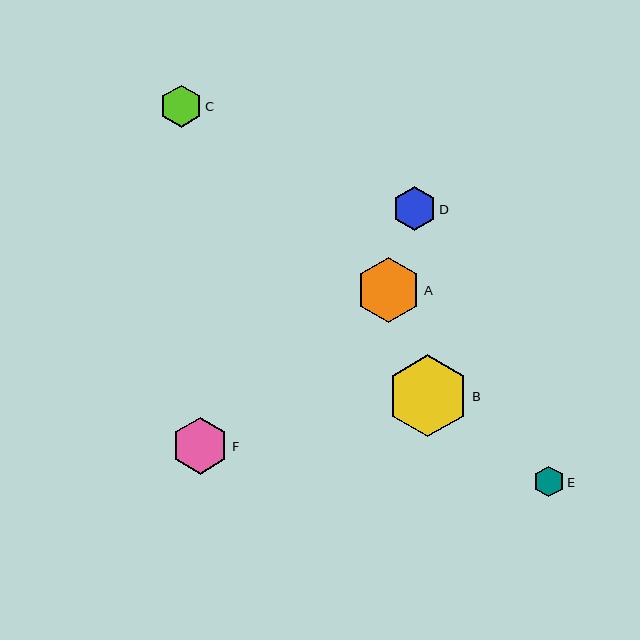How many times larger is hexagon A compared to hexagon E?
Hexagon A is approximately 2.1 times the size of hexagon E.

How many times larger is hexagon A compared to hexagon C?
Hexagon A is approximately 1.5 times the size of hexagon C.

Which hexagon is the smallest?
Hexagon E is the smallest with a size of approximately 31 pixels.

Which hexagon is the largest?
Hexagon B is the largest with a size of approximately 82 pixels.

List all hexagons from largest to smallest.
From largest to smallest: B, A, F, D, C, E.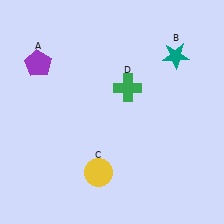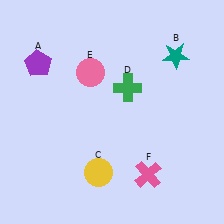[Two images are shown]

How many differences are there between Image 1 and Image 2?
There are 2 differences between the two images.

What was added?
A pink circle (E), a pink cross (F) were added in Image 2.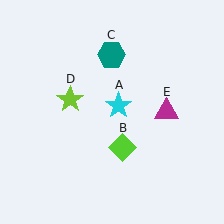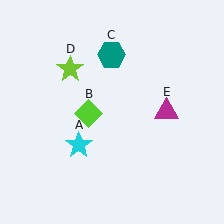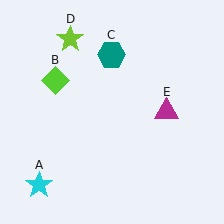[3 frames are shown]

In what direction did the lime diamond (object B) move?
The lime diamond (object B) moved up and to the left.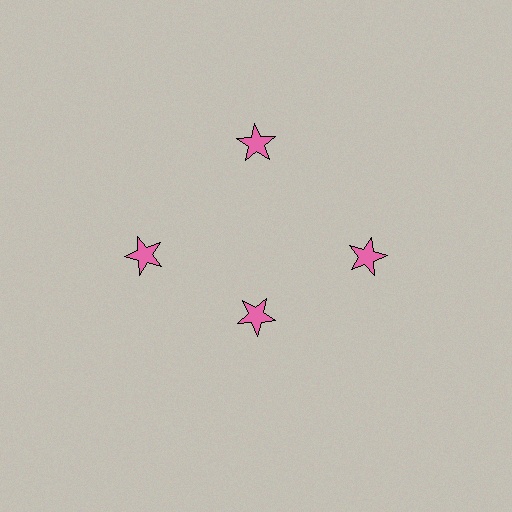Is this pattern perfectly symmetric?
No. The 4 pink stars are arranged in a ring, but one element near the 6 o'clock position is pulled inward toward the center, breaking the 4-fold rotational symmetry.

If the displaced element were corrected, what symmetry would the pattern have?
It would have 4-fold rotational symmetry — the pattern would map onto itself every 90 degrees.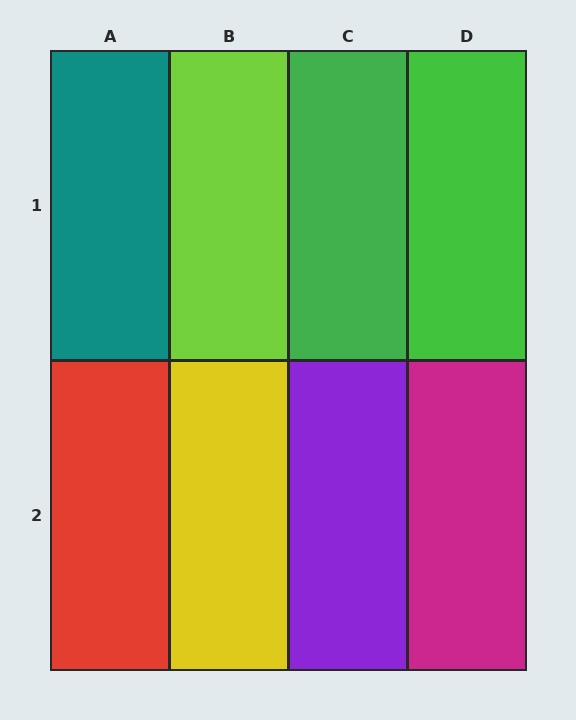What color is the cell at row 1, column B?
Lime.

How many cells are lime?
1 cell is lime.